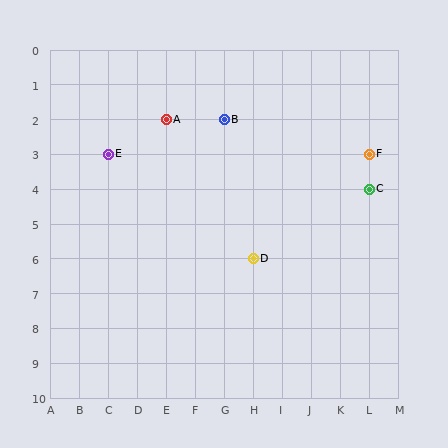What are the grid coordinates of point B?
Point B is at grid coordinates (G, 2).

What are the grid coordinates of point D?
Point D is at grid coordinates (H, 6).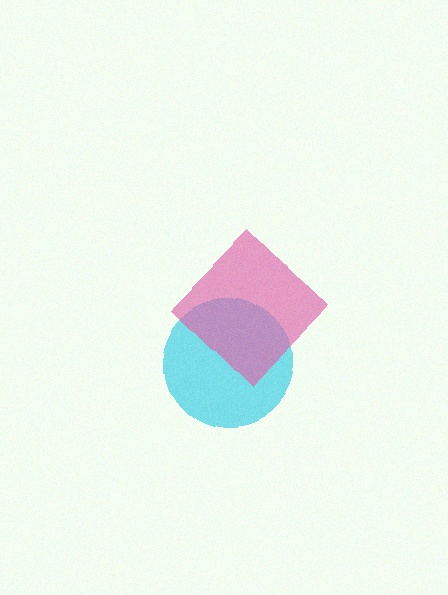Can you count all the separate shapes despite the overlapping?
Yes, there are 2 separate shapes.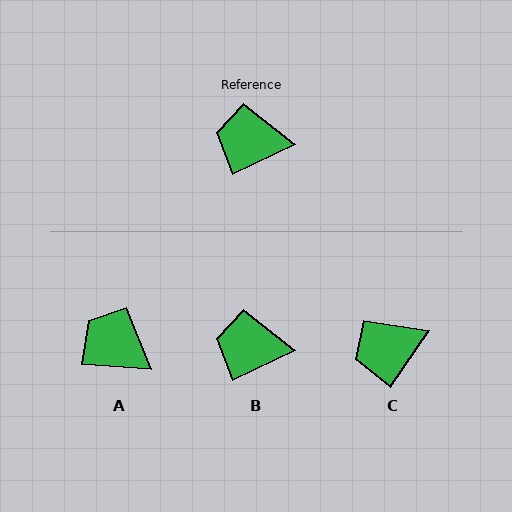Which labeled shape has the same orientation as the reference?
B.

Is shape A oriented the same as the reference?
No, it is off by about 29 degrees.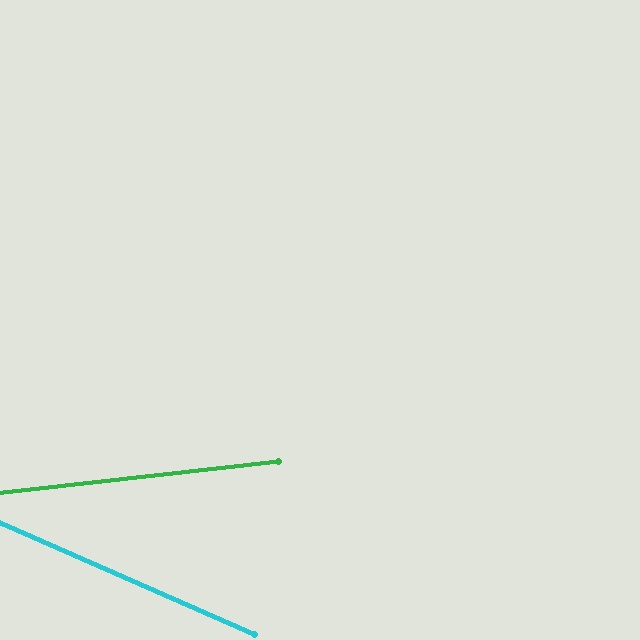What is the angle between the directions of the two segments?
Approximately 30 degrees.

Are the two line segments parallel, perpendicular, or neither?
Neither parallel nor perpendicular — they differ by about 30°.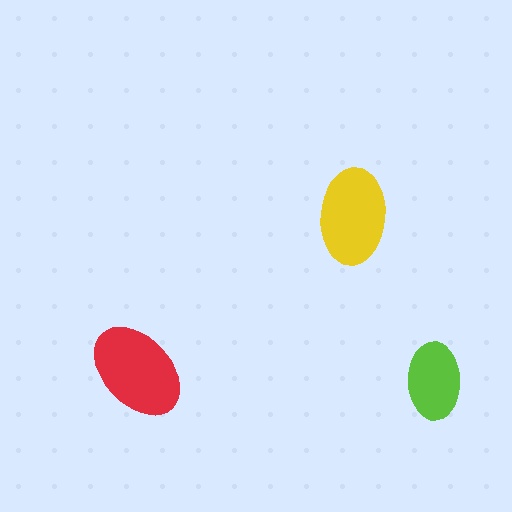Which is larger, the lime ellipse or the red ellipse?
The red one.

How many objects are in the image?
There are 3 objects in the image.